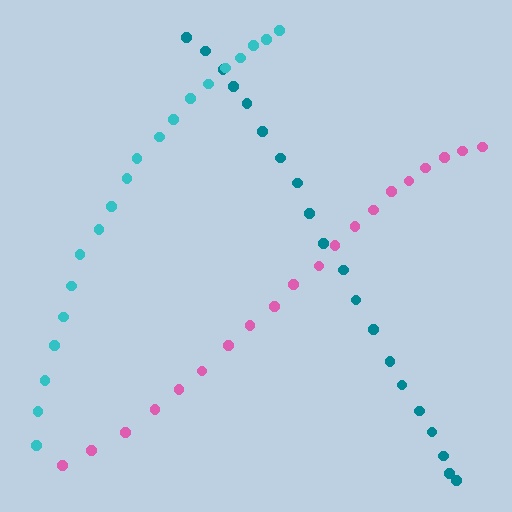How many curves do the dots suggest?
There are 3 distinct paths.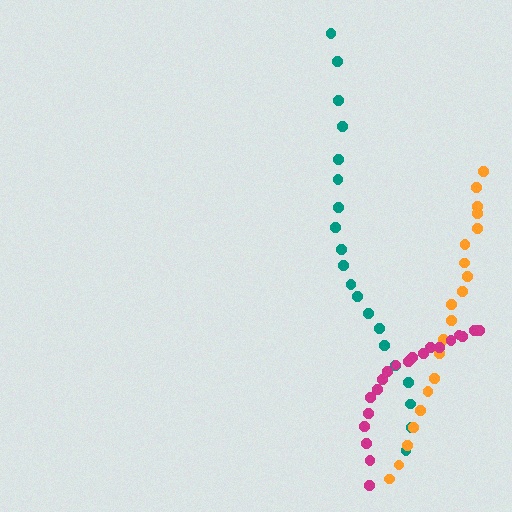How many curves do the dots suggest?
There are 3 distinct paths.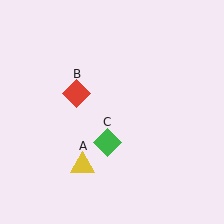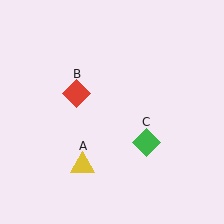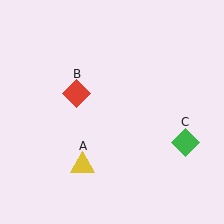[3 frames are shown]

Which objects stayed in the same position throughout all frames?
Yellow triangle (object A) and red diamond (object B) remained stationary.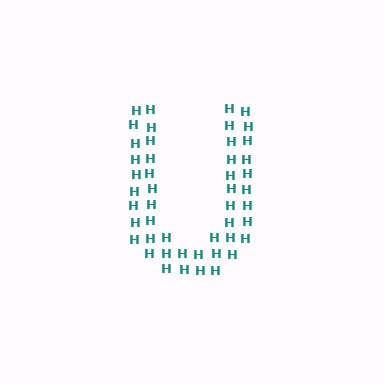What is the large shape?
The large shape is the letter U.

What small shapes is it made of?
It is made of small letter H's.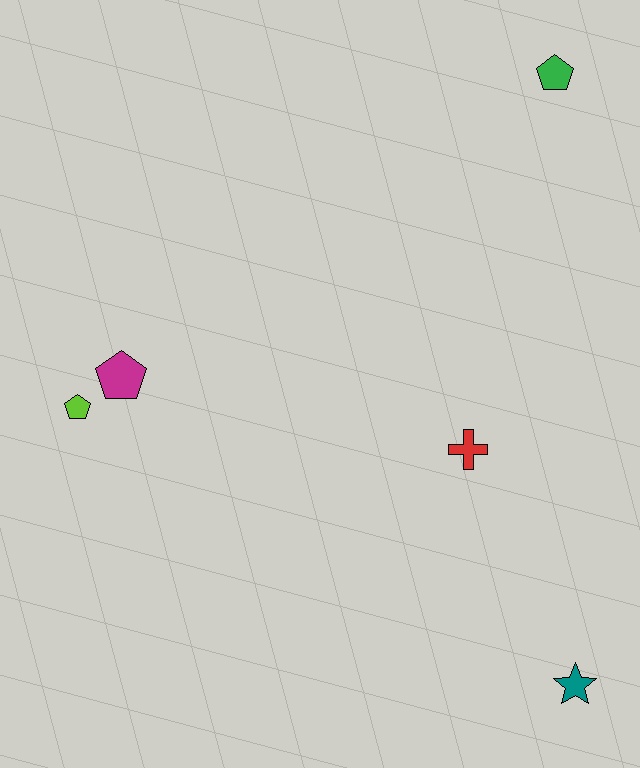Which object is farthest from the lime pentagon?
The green pentagon is farthest from the lime pentagon.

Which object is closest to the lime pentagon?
The magenta pentagon is closest to the lime pentagon.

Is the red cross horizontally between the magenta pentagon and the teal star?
Yes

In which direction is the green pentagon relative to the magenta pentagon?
The green pentagon is to the right of the magenta pentagon.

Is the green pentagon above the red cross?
Yes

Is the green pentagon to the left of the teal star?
Yes